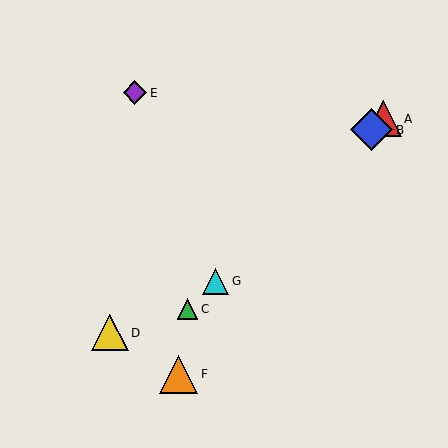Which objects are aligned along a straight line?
Objects A, B, C, G are aligned along a straight line.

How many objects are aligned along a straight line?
4 objects (A, B, C, G) are aligned along a straight line.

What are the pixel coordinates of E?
Object E is at (135, 93).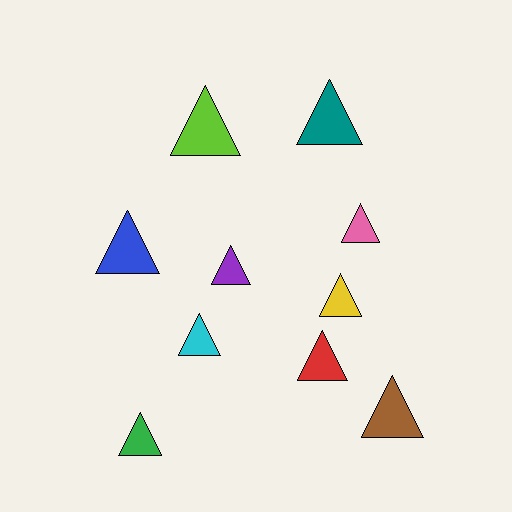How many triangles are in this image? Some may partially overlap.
There are 10 triangles.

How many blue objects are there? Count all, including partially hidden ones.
There is 1 blue object.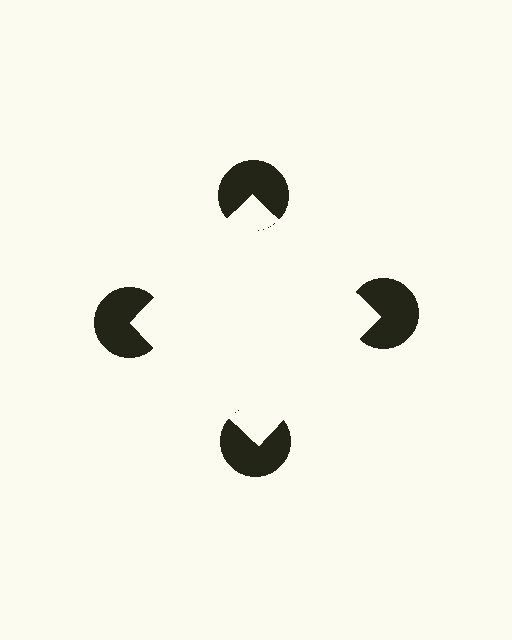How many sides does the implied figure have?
4 sides.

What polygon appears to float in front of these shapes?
An illusory square — its edges are inferred from the aligned wedge cuts in the pac-man discs, not physically drawn.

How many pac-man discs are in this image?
There are 4 — one at each vertex of the illusory square.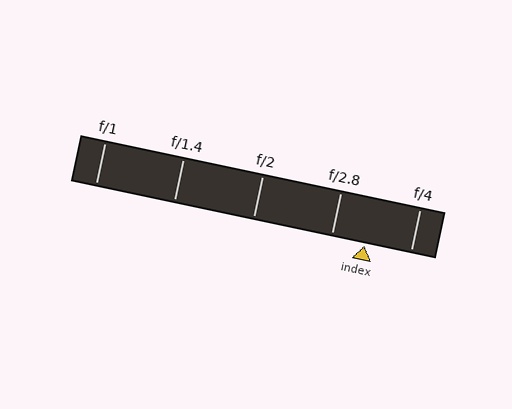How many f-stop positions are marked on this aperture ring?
There are 5 f-stop positions marked.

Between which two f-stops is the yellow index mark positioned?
The index mark is between f/2.8 and f/4.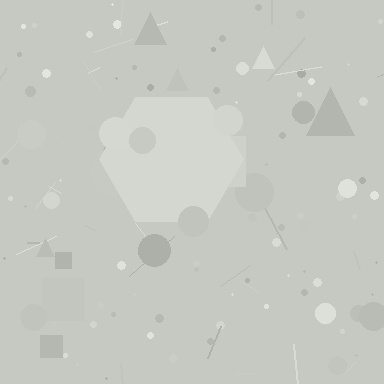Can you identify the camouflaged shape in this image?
The camouflaged shape is a hexagon.